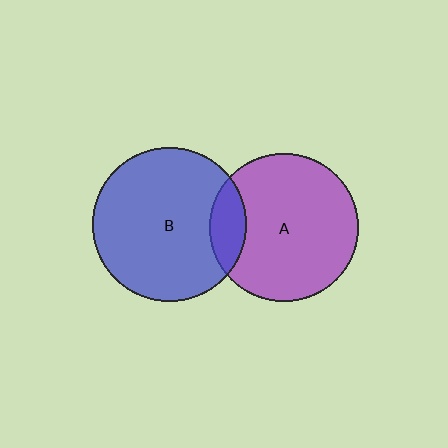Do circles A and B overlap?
Yes.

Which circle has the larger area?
Circle B (blue).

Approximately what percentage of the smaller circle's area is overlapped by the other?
Approximately 15%.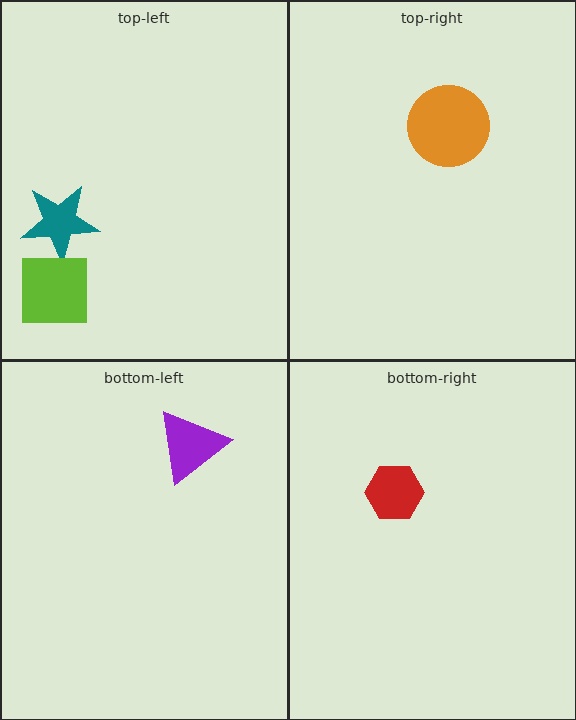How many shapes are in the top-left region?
2.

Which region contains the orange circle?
The top-right region.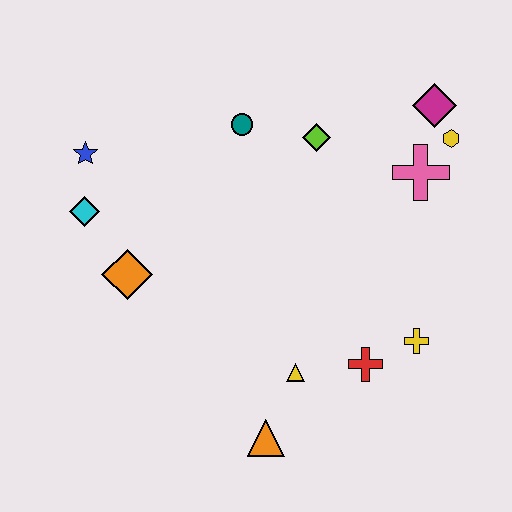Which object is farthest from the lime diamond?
The orange triangle is farthest from the lime diamond.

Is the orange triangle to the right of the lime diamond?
No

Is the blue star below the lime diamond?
Yes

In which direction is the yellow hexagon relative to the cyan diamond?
The yellow hexagon is to the right of the cyan diamond.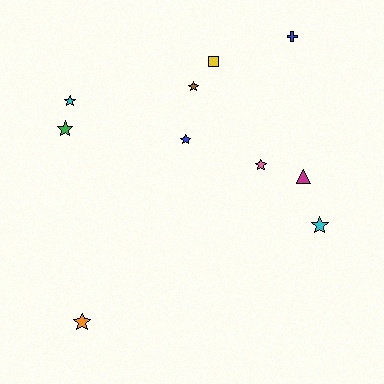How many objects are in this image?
There are 10 objects.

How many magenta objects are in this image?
There is 1 magenta object.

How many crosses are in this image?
There is 1 cross.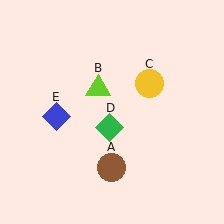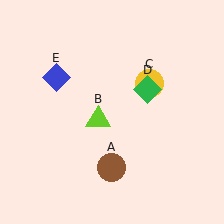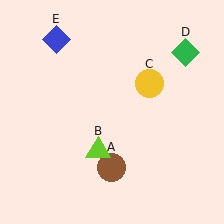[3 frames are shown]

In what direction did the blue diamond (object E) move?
The blue diamond (object E) moved up.